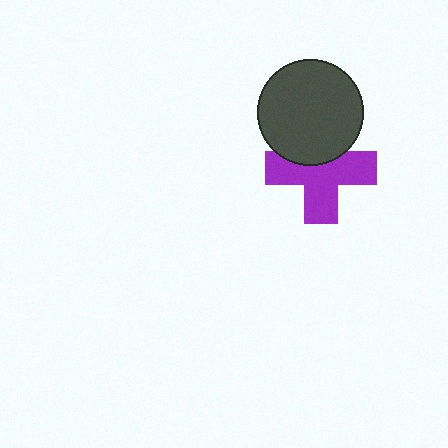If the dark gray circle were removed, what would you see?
You would see the complete purple cross.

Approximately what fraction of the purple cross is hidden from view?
Roughly 32% of the purple cross is hidden behind the dark gray circle.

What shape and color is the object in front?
The object in front is a dark gray circle.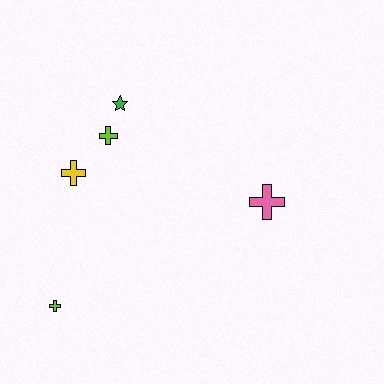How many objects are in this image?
There are 5 objects.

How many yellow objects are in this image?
There is 1 yellow object.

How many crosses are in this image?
There are 4 crosses.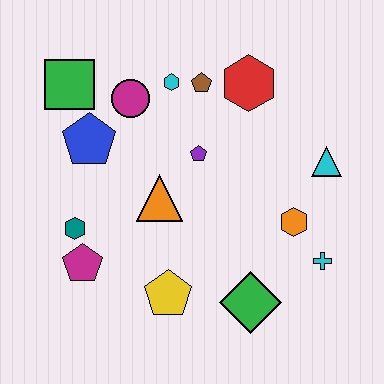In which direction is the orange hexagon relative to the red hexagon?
The orange hexagon is below the red hexagon.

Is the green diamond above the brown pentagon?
No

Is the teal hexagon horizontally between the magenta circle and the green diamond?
No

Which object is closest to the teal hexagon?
The magenta pentagon is closest to the teal hexagon.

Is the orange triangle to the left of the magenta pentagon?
No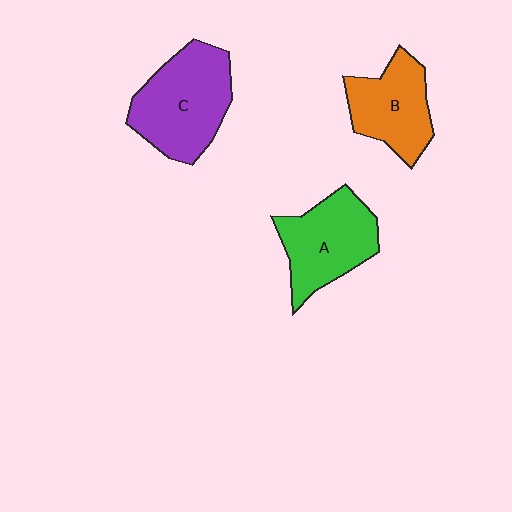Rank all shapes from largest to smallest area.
From largest to smallest: C (purple), A (green), B (orange).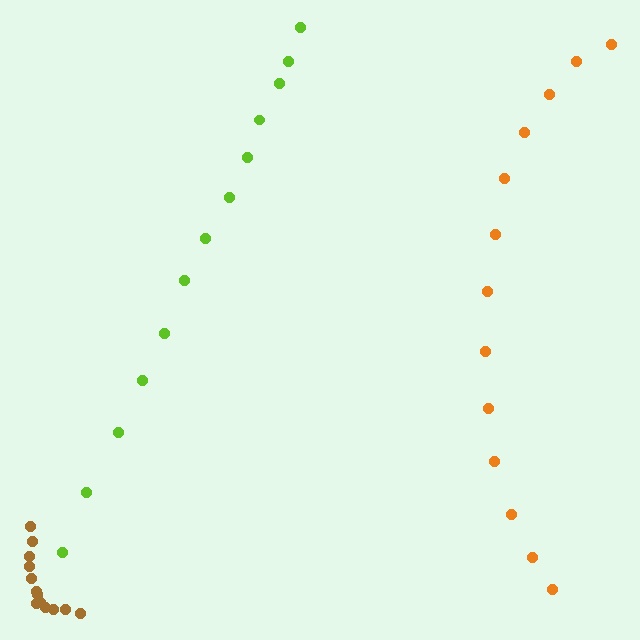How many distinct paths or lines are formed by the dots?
There are 3 distinct paths.